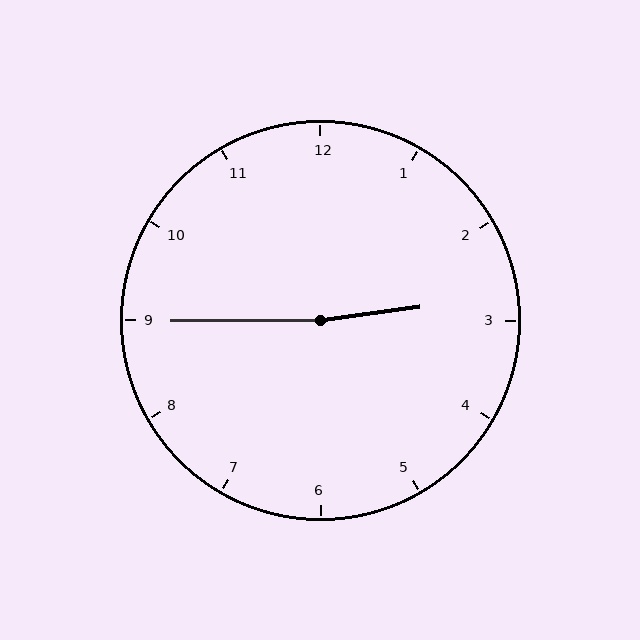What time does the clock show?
2:45.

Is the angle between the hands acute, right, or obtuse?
It is obtuse.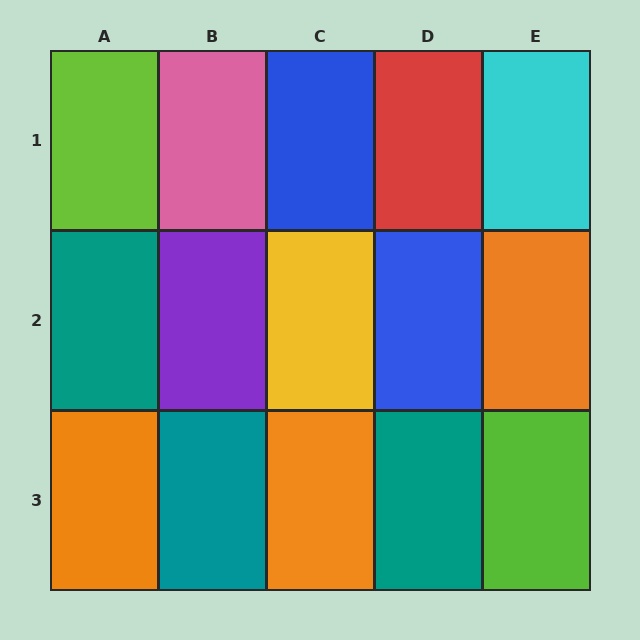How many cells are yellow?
1 cell is yellow.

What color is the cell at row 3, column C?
Orange.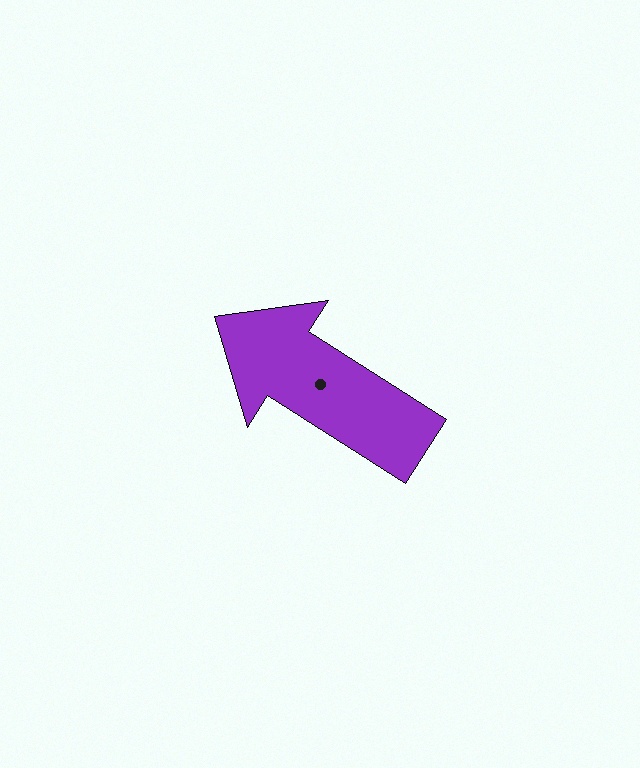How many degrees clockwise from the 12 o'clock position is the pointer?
Approximately 303 degrees.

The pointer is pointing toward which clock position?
Roughly 10 o'clock.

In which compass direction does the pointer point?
Northwest.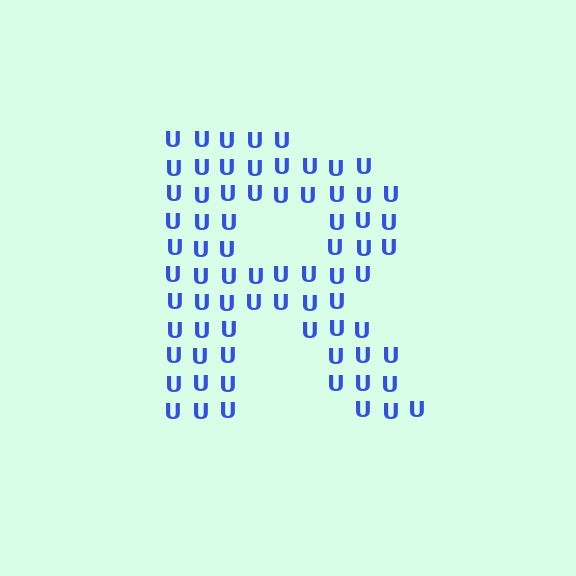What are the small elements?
The small elements are letter U's.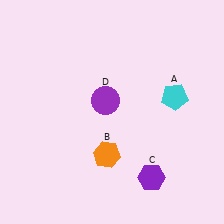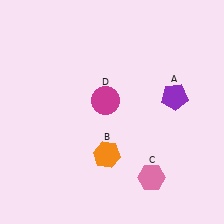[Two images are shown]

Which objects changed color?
A changed from cyan to purple. C changed from purple to pink. D changed from purple to magenta.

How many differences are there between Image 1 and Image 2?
There are 3 differences between the two images.